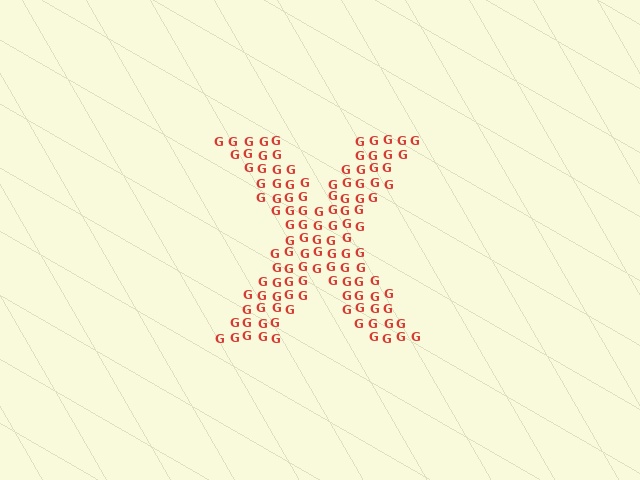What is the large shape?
The large shape is the letter X.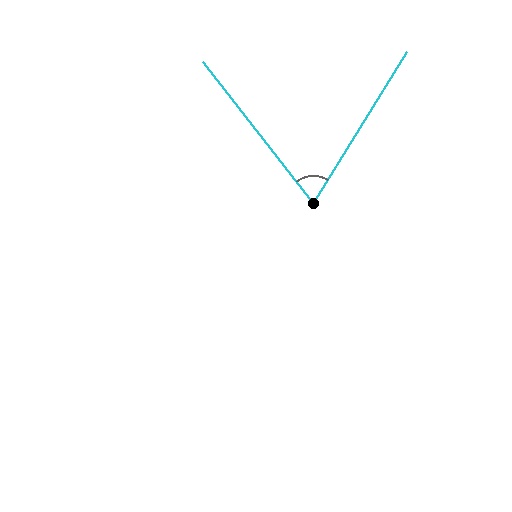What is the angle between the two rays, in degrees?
Approximately 70 degrees.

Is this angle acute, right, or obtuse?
It is acute.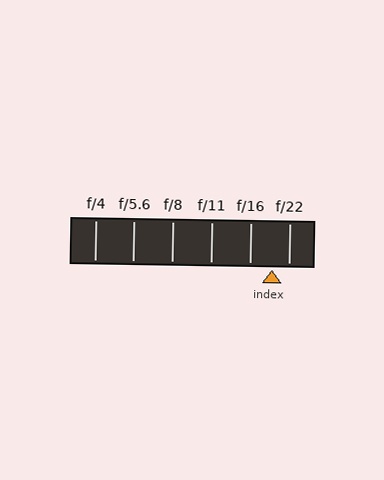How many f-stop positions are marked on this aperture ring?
There are 6 f-stop positions marked.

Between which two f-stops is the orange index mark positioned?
The index mark is between f/16 and f/22.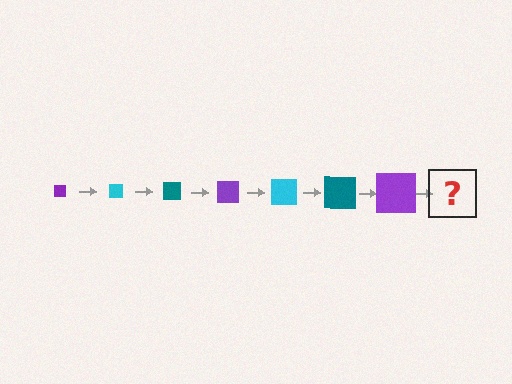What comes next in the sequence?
The next element should be a cyan square, larger than the previous one.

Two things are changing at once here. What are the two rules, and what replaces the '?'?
The two rules are that the square grows larger each step and the color cycles through purple, cyan, and teal. The '?' should be a cyan square, larger than the previous one.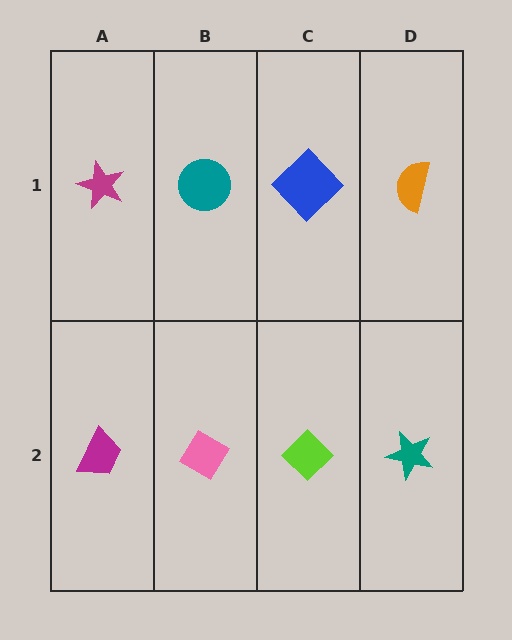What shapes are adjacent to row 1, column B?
A pink diamond (row 2, column B), a magenta star (row 1, column A), a blue diamond (row 1, column C).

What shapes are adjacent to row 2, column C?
A blue diamond (row 1, column C), a pink diamond (row 2, column B), a teal star (row 2, column D).